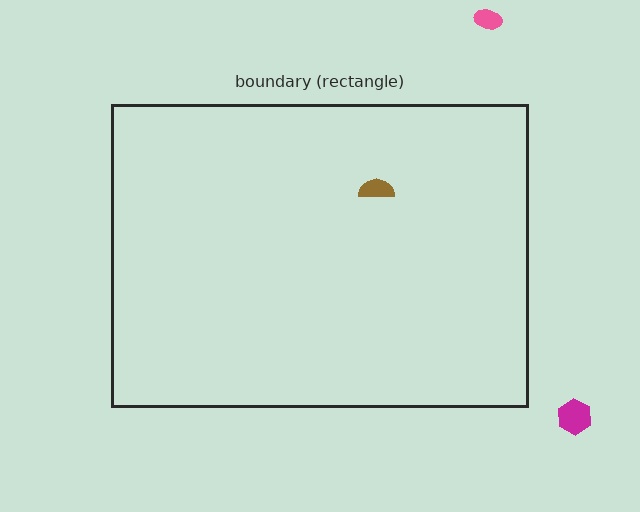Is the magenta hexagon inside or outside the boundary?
Outside.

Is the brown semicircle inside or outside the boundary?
Inside.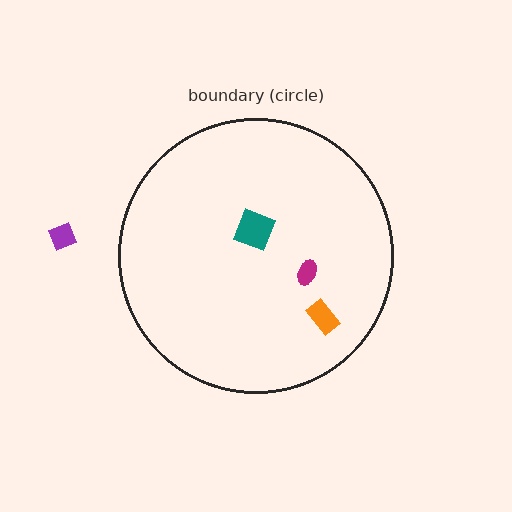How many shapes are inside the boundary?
3 inside, 1 outside.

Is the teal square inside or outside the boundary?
Inside.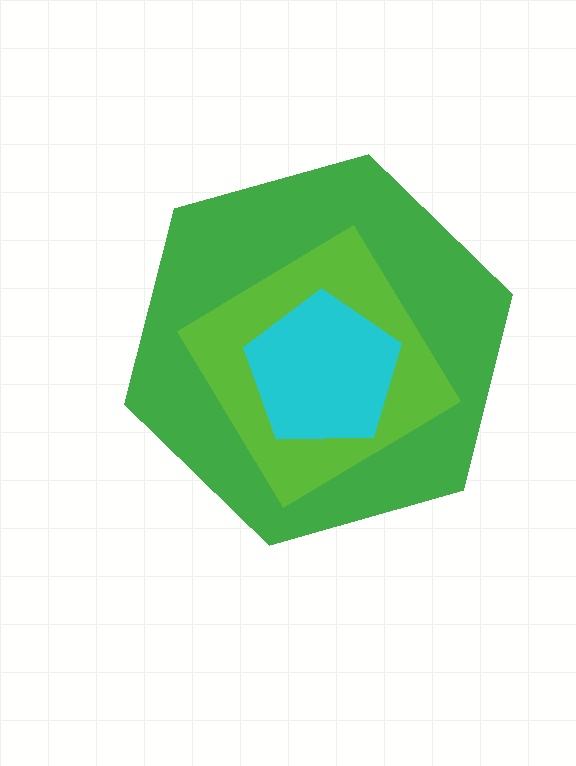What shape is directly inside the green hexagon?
The lime diamond.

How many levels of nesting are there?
3.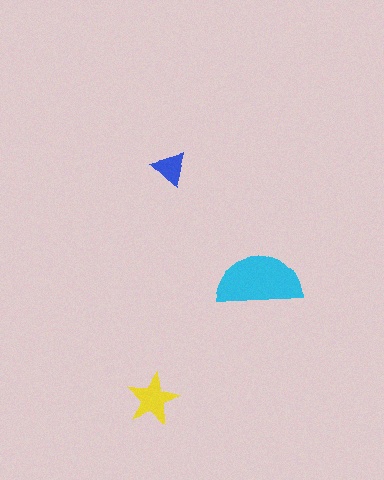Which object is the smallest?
The blue triangle.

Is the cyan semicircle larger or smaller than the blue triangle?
Larger.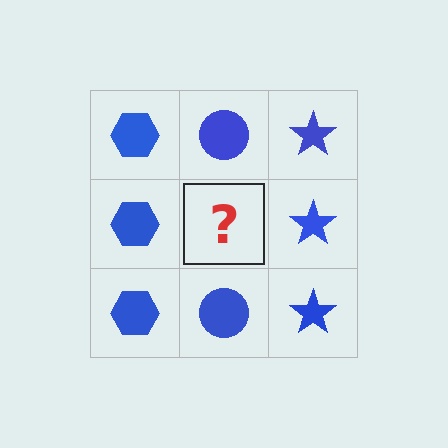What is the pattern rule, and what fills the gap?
The rule is that each column has a consistent shape. The gap should be filled with a blue circle.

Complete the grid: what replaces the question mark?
The question mark should be replaced with a blue circle.